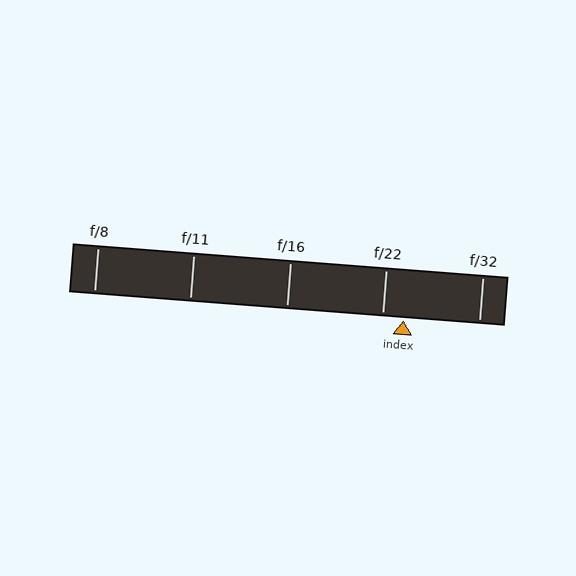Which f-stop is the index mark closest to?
The index mark is closest to f/22.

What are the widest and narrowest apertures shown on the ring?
The widest aperture shown is f/8 and the narrowest is f/32.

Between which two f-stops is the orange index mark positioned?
The index mark is between f/22 and f/32.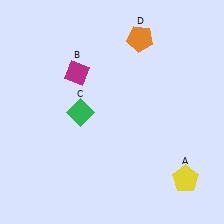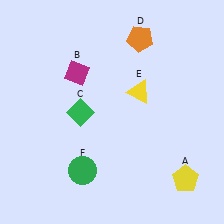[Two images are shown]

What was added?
A yellow triangle (E), a green circle (F) were added in Image 2.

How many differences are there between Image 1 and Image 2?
There are 2 differences between the two images.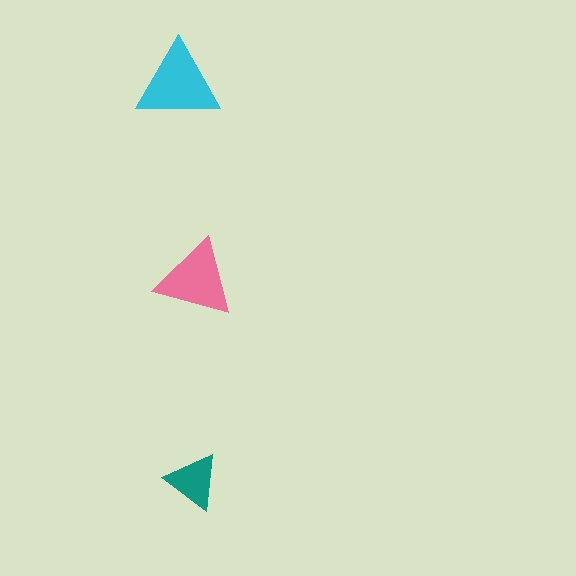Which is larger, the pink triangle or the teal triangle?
The pink one.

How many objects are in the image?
There are 3 objects in the image.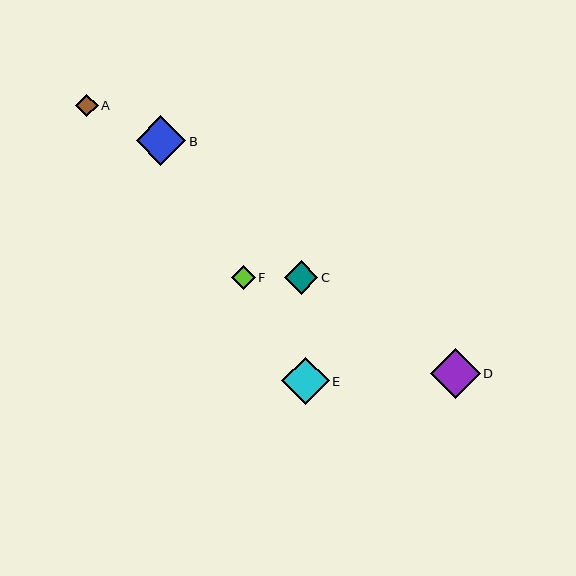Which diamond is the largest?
Diamond B is the largest with a size of approximately 50 pixels.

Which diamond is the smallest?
Diamond A is the smallest with a size of approximately 22 pixels.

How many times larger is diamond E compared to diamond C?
Diamond E is approximately 1.4 times the size of diamond C.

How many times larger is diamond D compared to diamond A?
Diamond D is approximately 2.2 times the size of diamond A.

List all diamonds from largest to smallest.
From largest to smallest: B, D, E, C, F, A.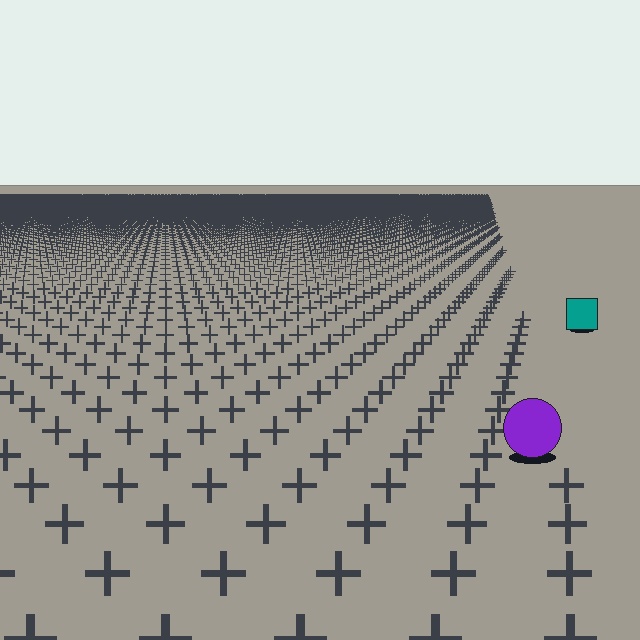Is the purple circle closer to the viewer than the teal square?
Yes. The purple circle is closer — you can tell from the texture gradient: the ground texture is coarser near it.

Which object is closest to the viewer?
The purple circle is closest. The texture marks near it are larger and more spread out.